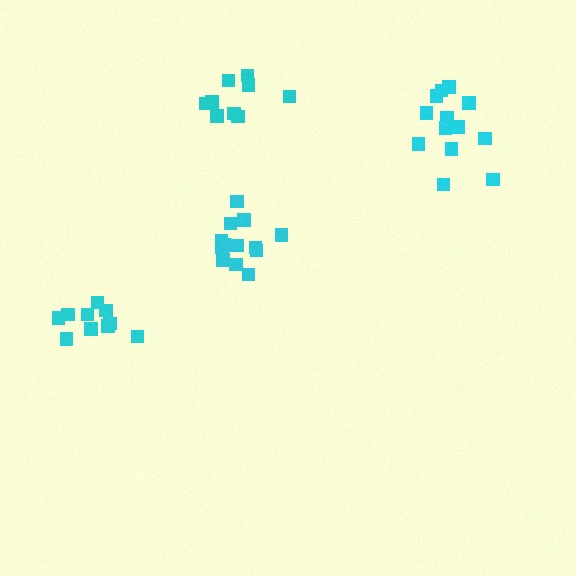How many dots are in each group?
Group 1: 10 dots, Group 2: 13 dots, Group 3: 9 dots, Group 4: 13 dots (45 total).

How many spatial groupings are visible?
There are 4 spatial groupings.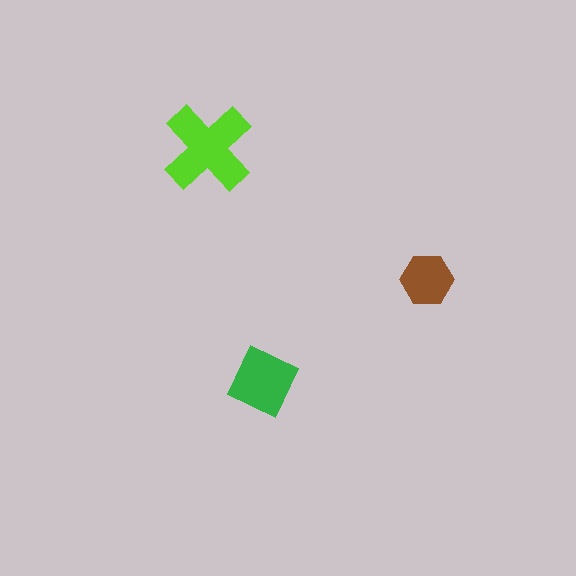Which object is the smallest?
The brown hexagon.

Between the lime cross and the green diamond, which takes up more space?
The lime cross.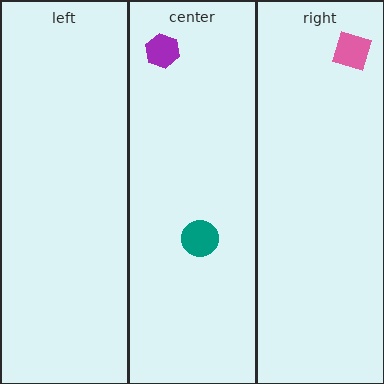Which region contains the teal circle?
The center region.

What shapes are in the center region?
The teal circle, the purple hexagon.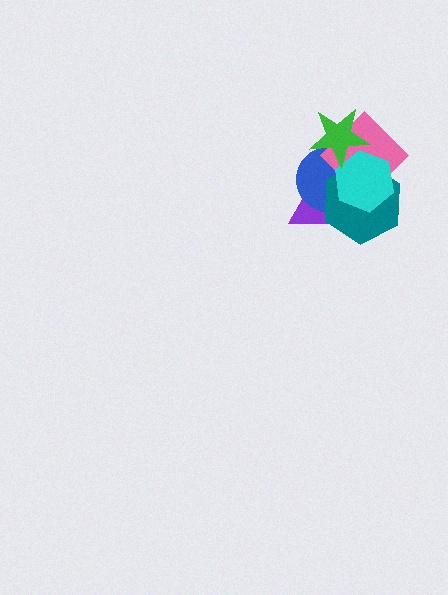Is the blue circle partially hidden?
Yes, it is partially covered by another shape.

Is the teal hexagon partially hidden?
Yes, it is partially covered by another shape.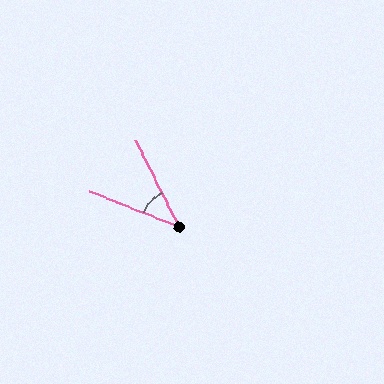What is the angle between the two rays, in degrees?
Approximately 42 degrees.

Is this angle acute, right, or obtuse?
It is acute.